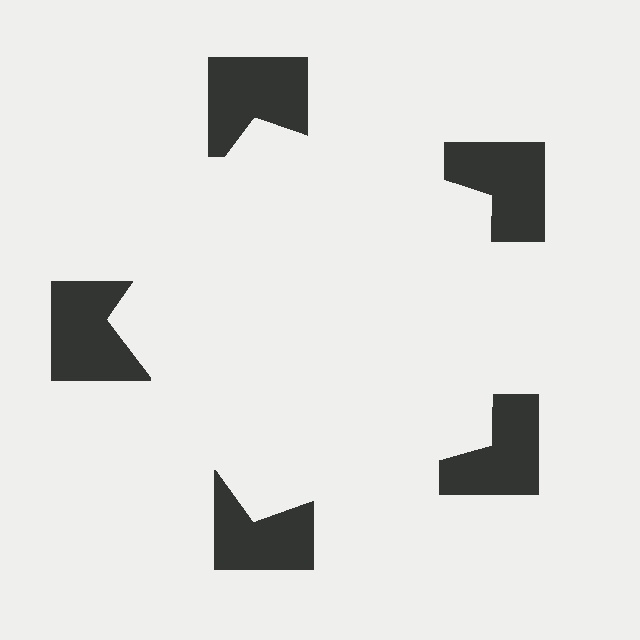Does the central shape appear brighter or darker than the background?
It typically appears slightly brighter than the background, even though no actual brightness change is drawn.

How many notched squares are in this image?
There are 5 — one at each vertex of the illusory pentagon.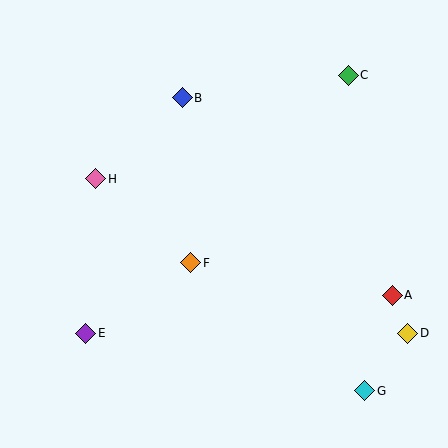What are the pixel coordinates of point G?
Point G is at (365, 391).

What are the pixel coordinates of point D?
Point D is at (408, 333).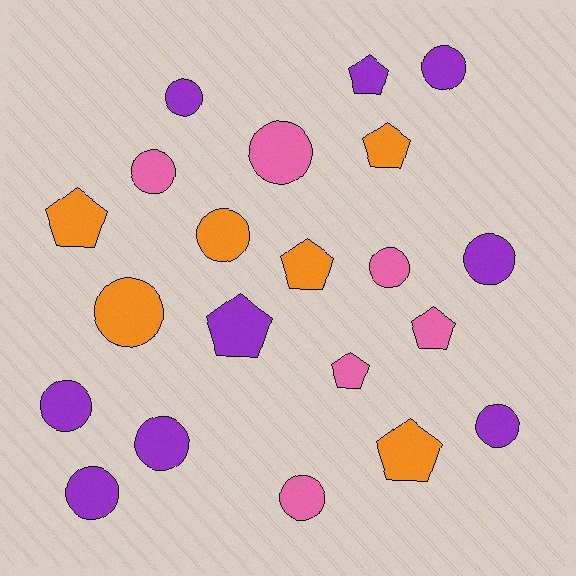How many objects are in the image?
There are 21 objects.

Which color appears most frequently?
Purple, with 9 objects.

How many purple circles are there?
There are 7 purple circles.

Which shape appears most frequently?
Circle, with 13 objects.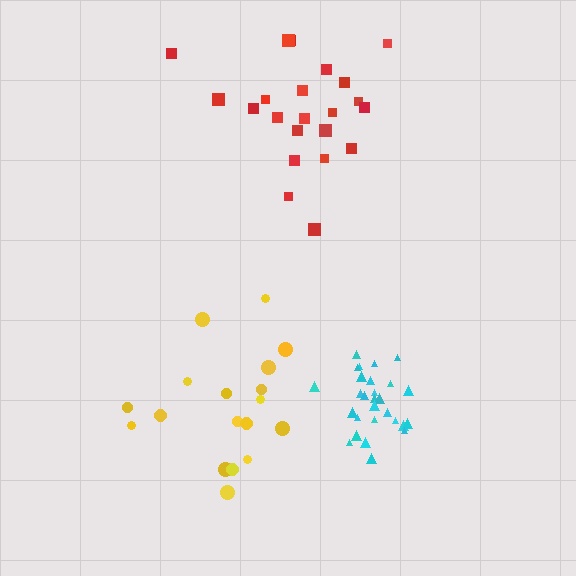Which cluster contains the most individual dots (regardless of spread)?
Cyan (28).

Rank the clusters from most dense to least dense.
cyan, yellow, red.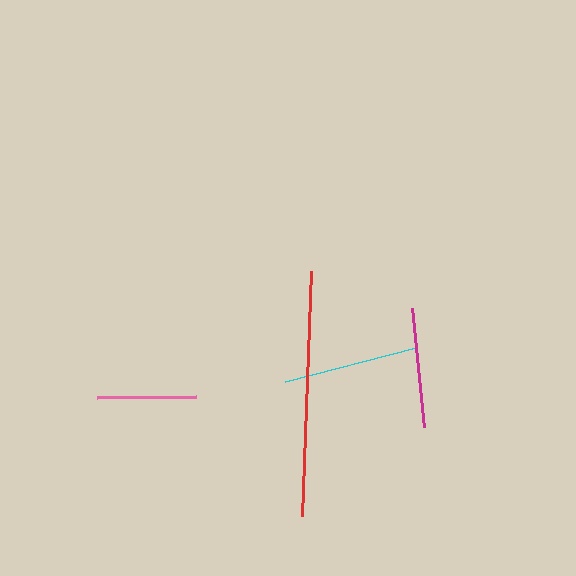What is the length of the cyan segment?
The cyan segment is approximately 135 pixels long.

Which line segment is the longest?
The red line is the longest at approximately 245 pixels.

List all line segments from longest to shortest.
From longest to shortest: red, cyan, magenta, pink.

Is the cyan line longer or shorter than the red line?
The red line is longer than the cyan line.